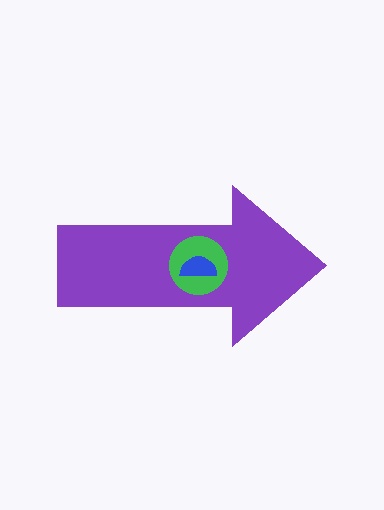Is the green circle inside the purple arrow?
Yes.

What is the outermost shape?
The purple arrow.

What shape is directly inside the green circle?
The blue semicircle.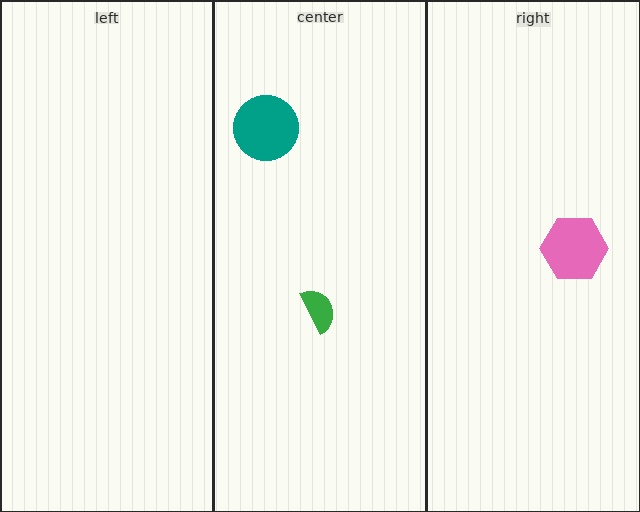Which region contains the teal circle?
The center region.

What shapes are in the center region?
The teal circle, the green semicircle.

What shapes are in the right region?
The pink hexagon.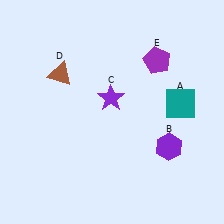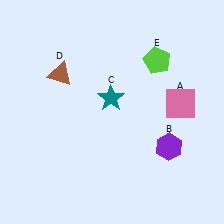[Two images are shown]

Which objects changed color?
A changed from teal to pink. C changed from purple to teal. E changed from purple to lime.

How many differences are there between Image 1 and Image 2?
There are 3 differences between the two images.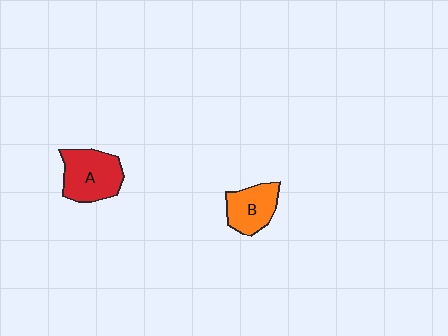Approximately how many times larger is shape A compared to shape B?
Approximately 1.3 times.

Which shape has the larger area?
Shape A (red).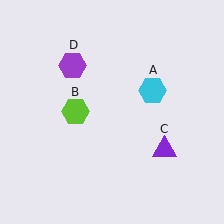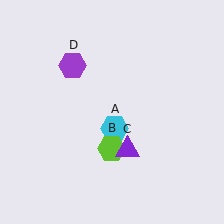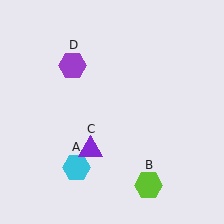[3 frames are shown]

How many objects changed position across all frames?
3 objects changed position: cyan hexagon (object A), lime hexagon (object B), purple triangle (object C).